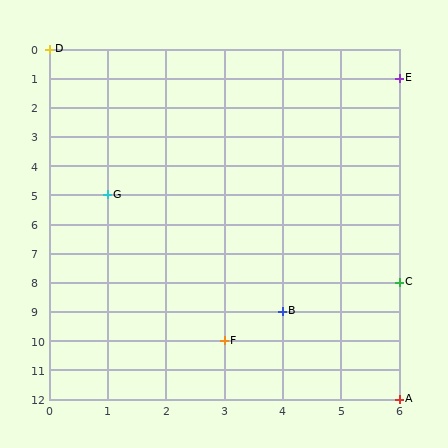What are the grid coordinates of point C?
Point C is at grid coordinates (6, 8).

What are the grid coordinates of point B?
Point B is at grid coordinates (4, 9).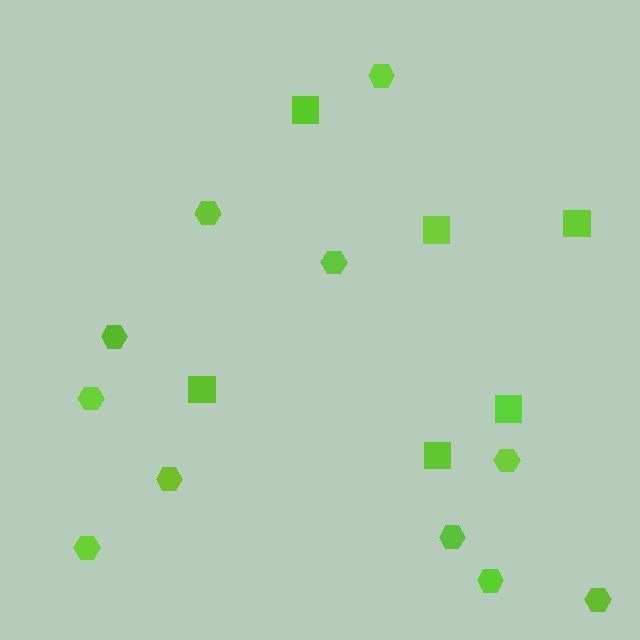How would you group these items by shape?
There are 2 groups: one group of squares (6) and one group of hexagons (11).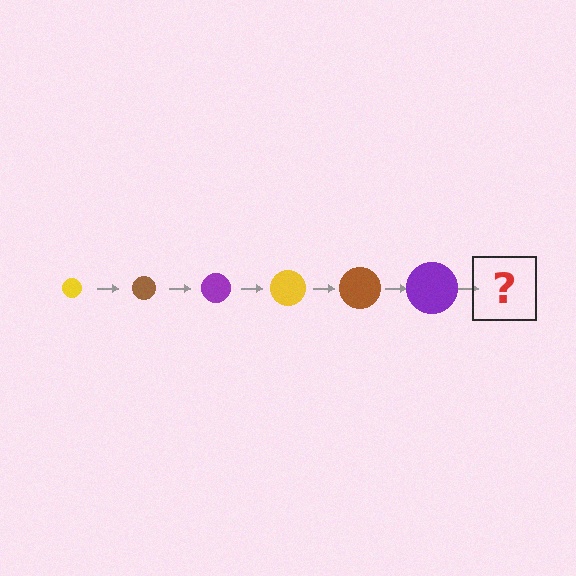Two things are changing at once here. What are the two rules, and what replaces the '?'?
The two rules are that the circle grows larger each step and the color cycles through yellow, brown, and purple. The '?' should be a yellow circle, larger than the previous one.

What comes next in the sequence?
The next element should be a yellow circle, larger than the previous one.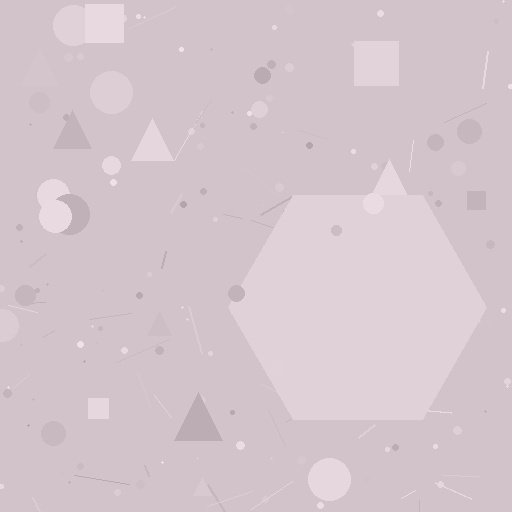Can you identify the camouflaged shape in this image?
The camouflaged shape is a hexagon.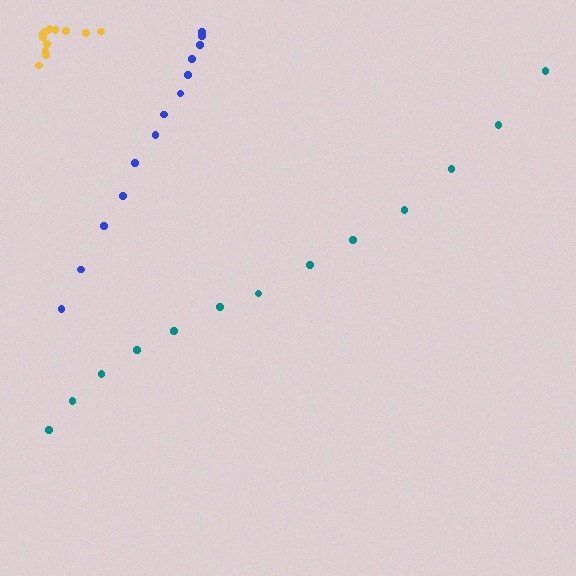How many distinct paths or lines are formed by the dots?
There are 3 distinct paths.